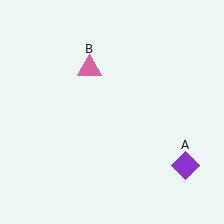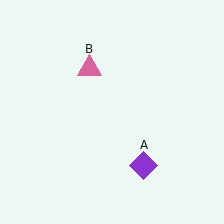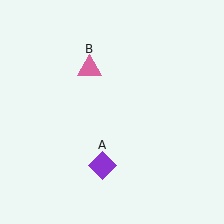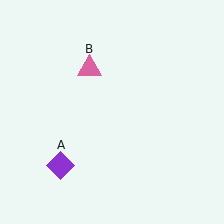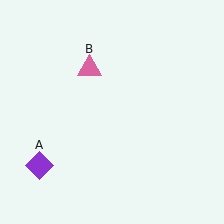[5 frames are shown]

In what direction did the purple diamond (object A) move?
The purple diamond (object A) moved left.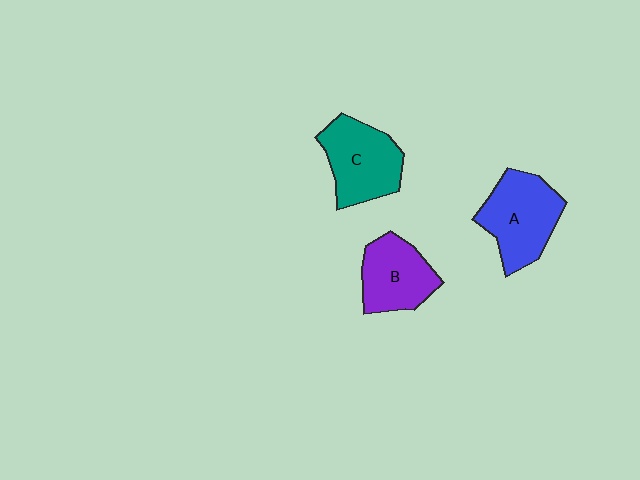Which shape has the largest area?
Shape A (blue).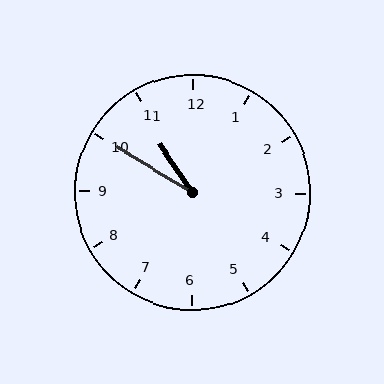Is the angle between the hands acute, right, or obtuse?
It is acute.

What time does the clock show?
10:50.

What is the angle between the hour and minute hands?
Approximately 25 degrees.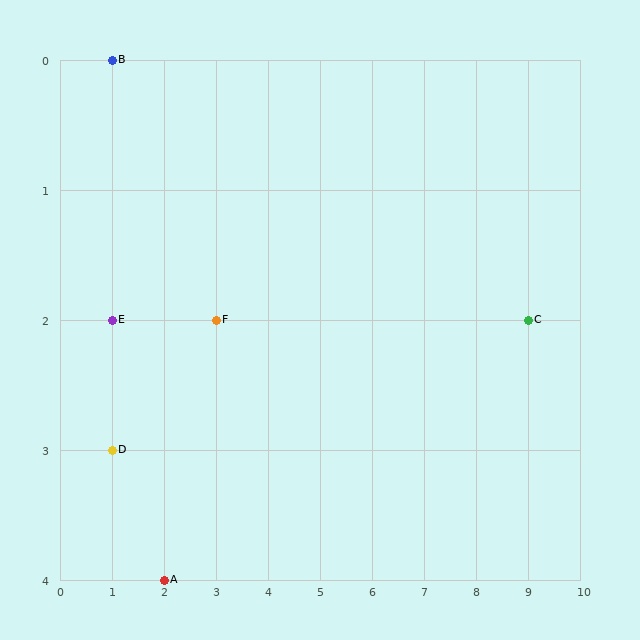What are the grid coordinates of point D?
Point D is at grid coordinates (1, 3).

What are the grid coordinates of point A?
Point A is at grid coordinates (2, 4).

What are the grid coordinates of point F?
Point F is at grid coordinates (3, 2).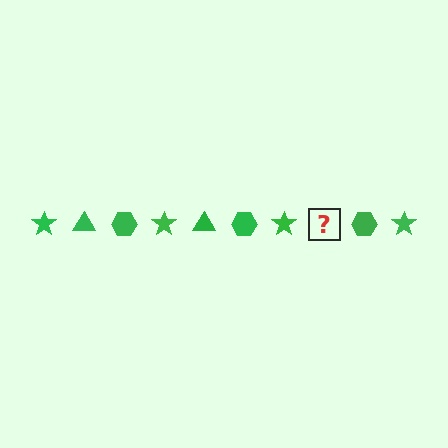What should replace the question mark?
The question mark should be replaced with a green triangle.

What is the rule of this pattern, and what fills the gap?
The rule is that the pattern cycles through star, triangle, hexagon shapes in green. The gap should be filled with a green triangle.